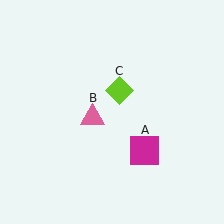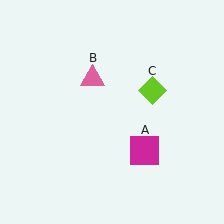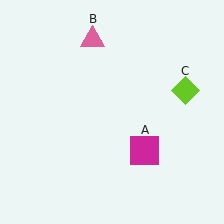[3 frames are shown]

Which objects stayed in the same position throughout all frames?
Magenta square (object A) remained stationary.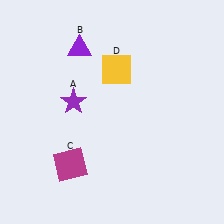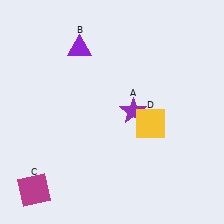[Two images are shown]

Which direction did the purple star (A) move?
The purple star (A) moved right.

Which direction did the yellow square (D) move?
The yellow square (D) moved down.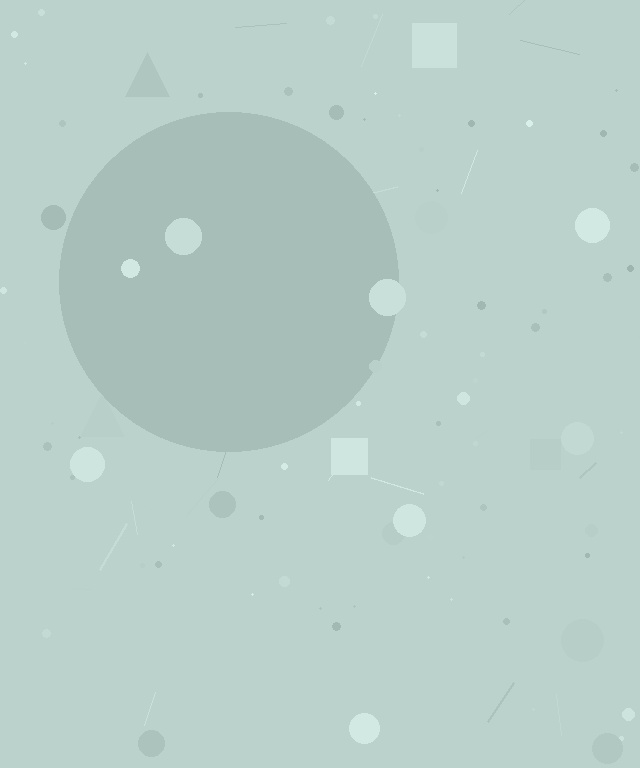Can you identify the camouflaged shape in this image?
The camouflaged shape is a circle.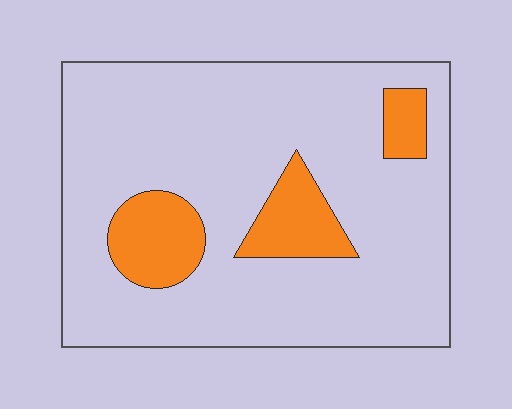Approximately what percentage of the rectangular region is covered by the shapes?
Approximately 15%.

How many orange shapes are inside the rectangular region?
3.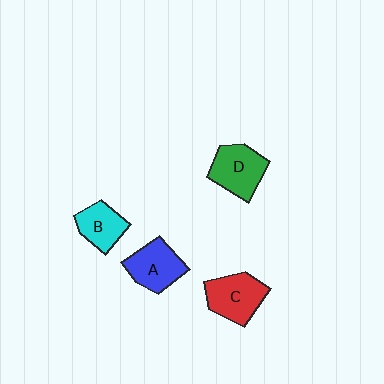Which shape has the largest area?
Shape C (red).